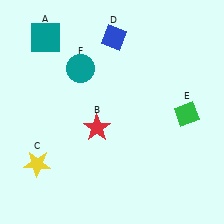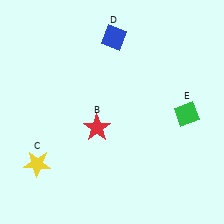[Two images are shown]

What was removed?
The teal square (A), the teal circle (F) were removed in Image 2.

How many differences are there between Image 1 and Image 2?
There are 2 differences between the two images.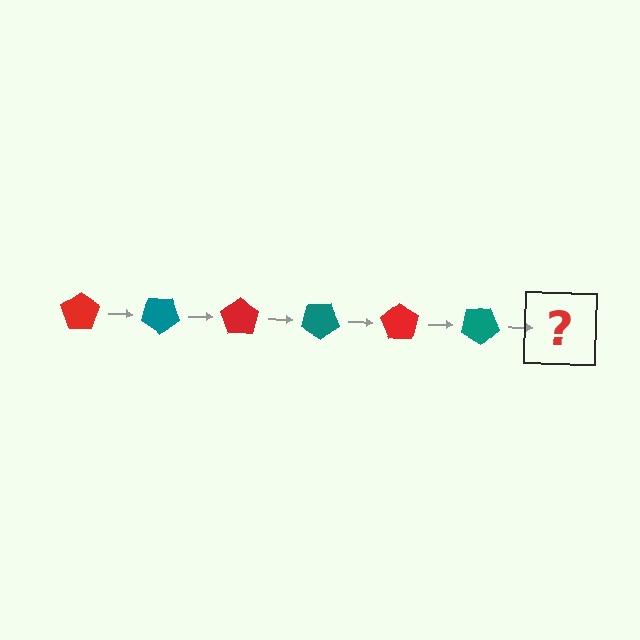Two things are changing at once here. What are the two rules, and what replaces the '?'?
The two rules are that it rotates 35 degrees each step and the color cycles through red and teal. The '?' should be a red pentagon, rotated 210 degrees from the start.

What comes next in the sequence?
The next element should be a red pentagon, rotated 210 degrees from the start.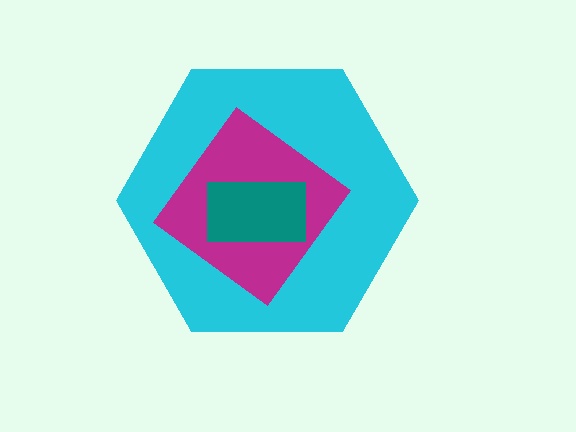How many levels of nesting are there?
3.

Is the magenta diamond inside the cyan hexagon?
Yes.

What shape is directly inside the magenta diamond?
The teal rectangle.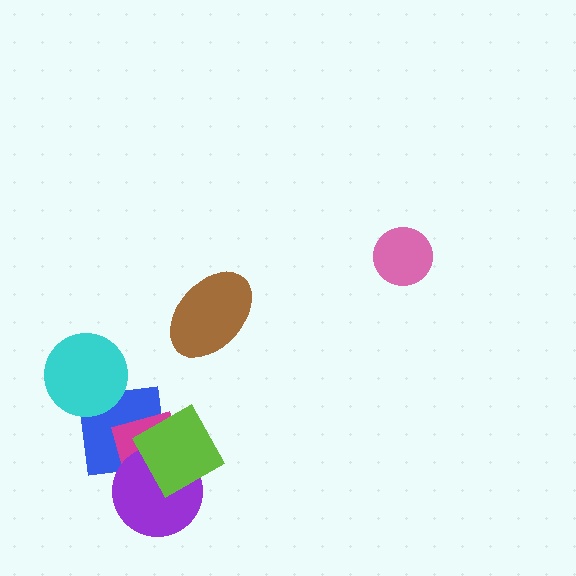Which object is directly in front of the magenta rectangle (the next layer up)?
The purple circle is directly in front of the magenta rectangle.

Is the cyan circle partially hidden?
No, no other shape covers it.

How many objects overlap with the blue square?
4 objects overlap with the blue square.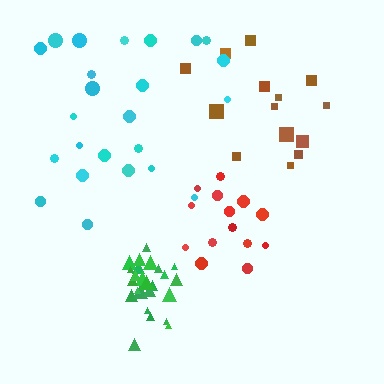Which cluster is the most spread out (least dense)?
Cyan.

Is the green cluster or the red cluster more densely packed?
Green.